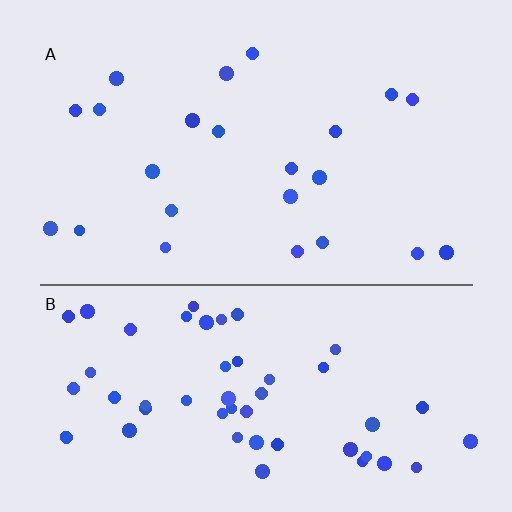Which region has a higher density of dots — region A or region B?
B (the bottom).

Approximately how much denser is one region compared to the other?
Approximately 2.3× — region B over region A.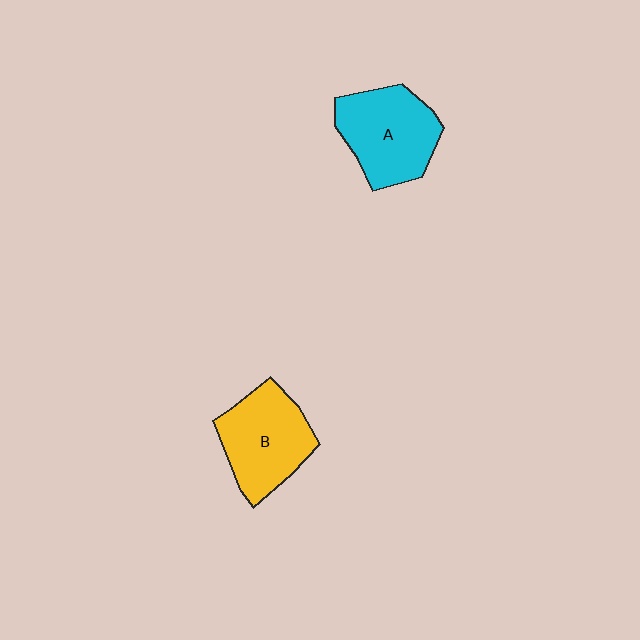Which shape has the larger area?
Shape A (cyan).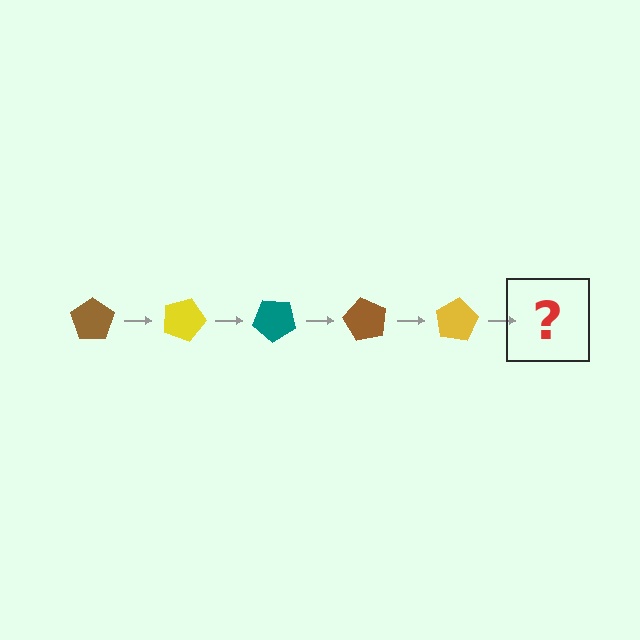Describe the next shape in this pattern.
It should be a teal pentagon, rotated 100 degrees from the start.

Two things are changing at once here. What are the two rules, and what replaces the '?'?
The two rules are that it rotates 20 degrees each step and the color cycles through brown, yellow, and teal. The '?' should be a teal pentagon, rotated 100 degrees from the start.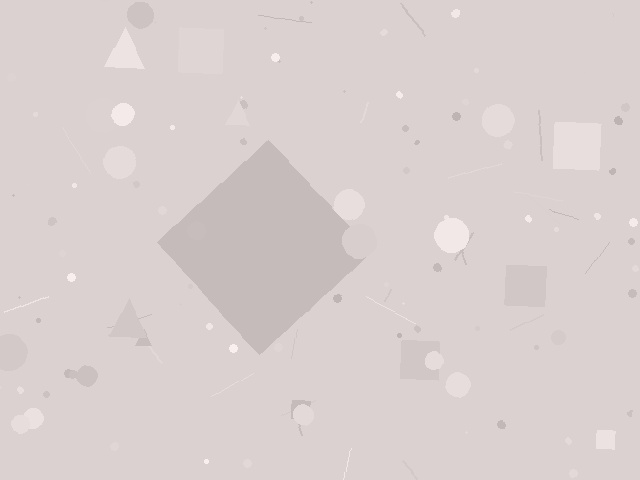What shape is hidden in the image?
A diamond is hidden in the image.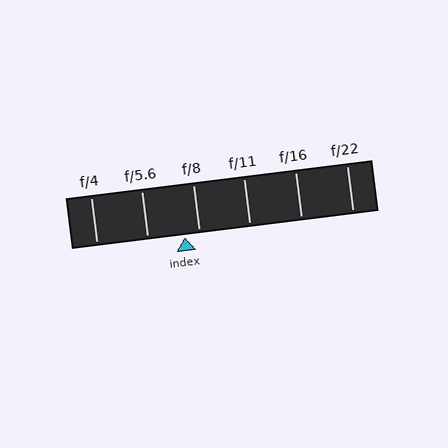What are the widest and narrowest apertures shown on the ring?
The widest aperture shown is f/4 and the narrowest is f/22.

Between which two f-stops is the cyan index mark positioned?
The index mark is between f/5.6 and f/8.